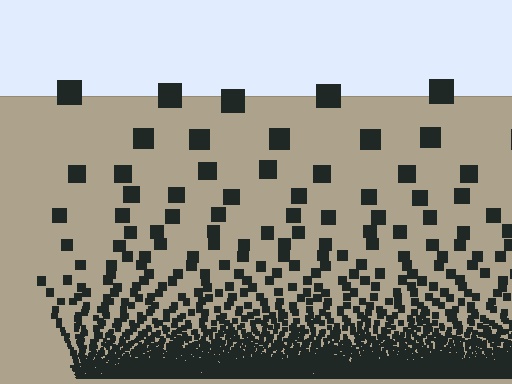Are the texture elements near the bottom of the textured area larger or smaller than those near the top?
Smaller. The gradient is inverted — elements near the bottom are smaller and denser.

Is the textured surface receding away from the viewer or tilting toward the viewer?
The surface appears to tilt toward the viewer. Texture elements get larger and sparser toward the top.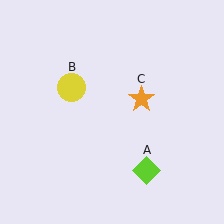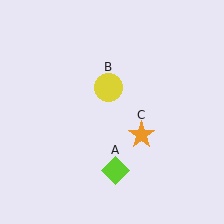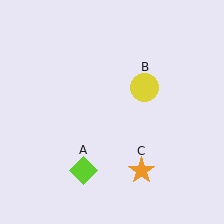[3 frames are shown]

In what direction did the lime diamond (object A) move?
The lime diamond (object A) moved left.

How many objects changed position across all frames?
3 objects changed position: lime diamond (object A), yellow circle (object B), orange star (object C).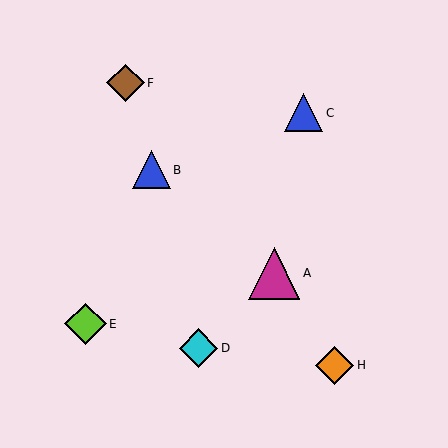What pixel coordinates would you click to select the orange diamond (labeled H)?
Click at (335, 365) to select the orange diamond H.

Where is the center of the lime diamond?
The center of the lime diamond is at (85, 324).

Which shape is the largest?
The magenta triangle (labeled A) is the largest.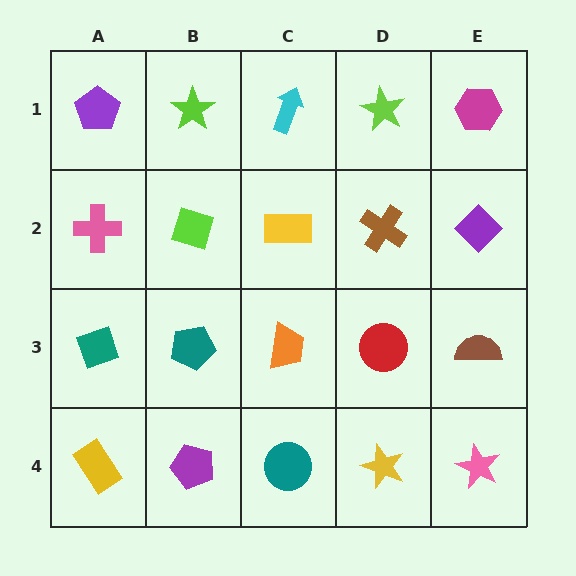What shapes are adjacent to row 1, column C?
A yellow rectangle (row 2, column C), a lime star (row 1, column B), a lime star (row 1, column D).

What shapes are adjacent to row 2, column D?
A lime star (row 1, column D), a red circle (row 3, column D), a yellow rectangle (row 2, column C), a purple diamond (row 2, column E).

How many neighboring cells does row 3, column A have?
3.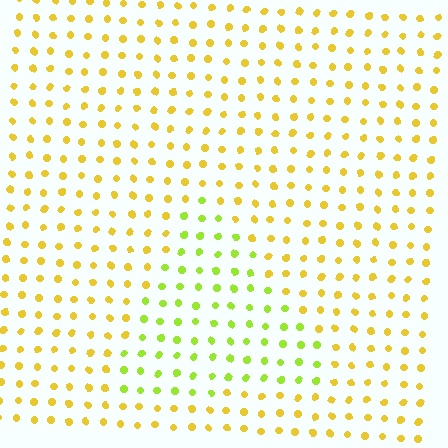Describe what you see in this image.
The image is filled with small yellow elements in a uniform arrangement. A triangle-shaped region is visible where the elements are tinted to a slightly different hue, forming a subtle color boundary.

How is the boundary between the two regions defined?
The boundary is defined purely by a slight shift in hue (about 36 degrees). Spacing, size, and orientation are identical on both sides.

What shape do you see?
I see a triangle.